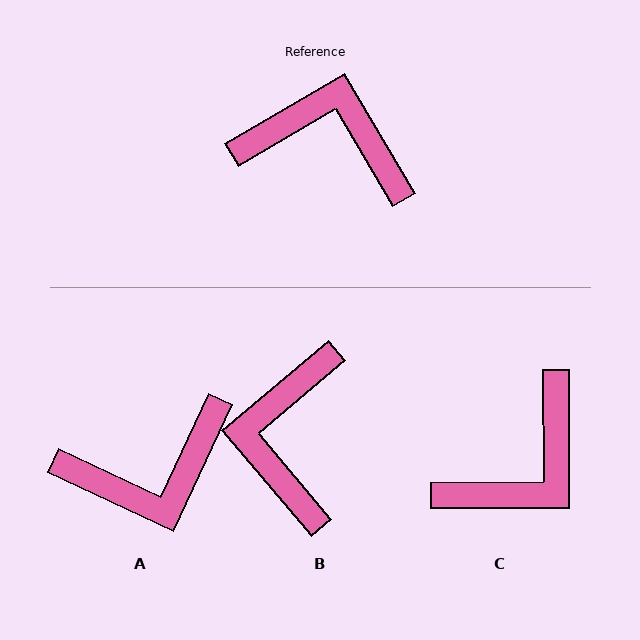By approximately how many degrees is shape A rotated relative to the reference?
Approximately 145 degrees clockwise.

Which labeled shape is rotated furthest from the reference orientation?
A, about 145 degrees away.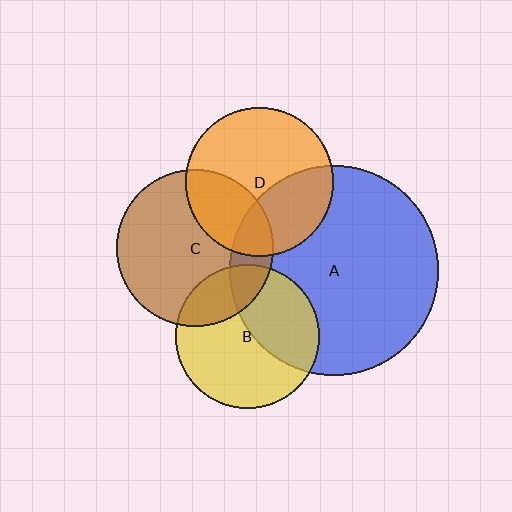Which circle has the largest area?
Circle A (blue).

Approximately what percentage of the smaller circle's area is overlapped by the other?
Approximately 40%.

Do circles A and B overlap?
Yes.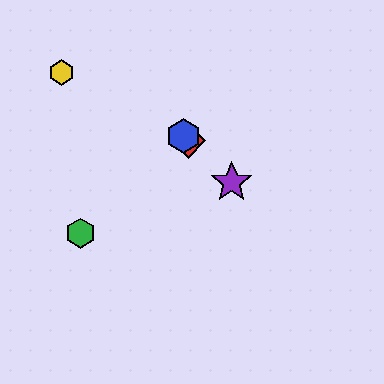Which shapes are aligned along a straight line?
The red diamond, the blue hexagon, the purple star are aligned along a straight line.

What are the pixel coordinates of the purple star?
The purple star is at (232, 182).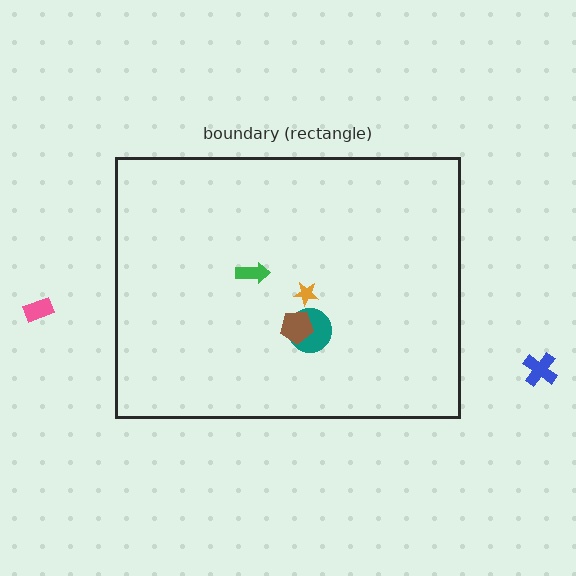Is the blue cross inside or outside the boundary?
Outside.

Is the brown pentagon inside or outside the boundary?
Inside.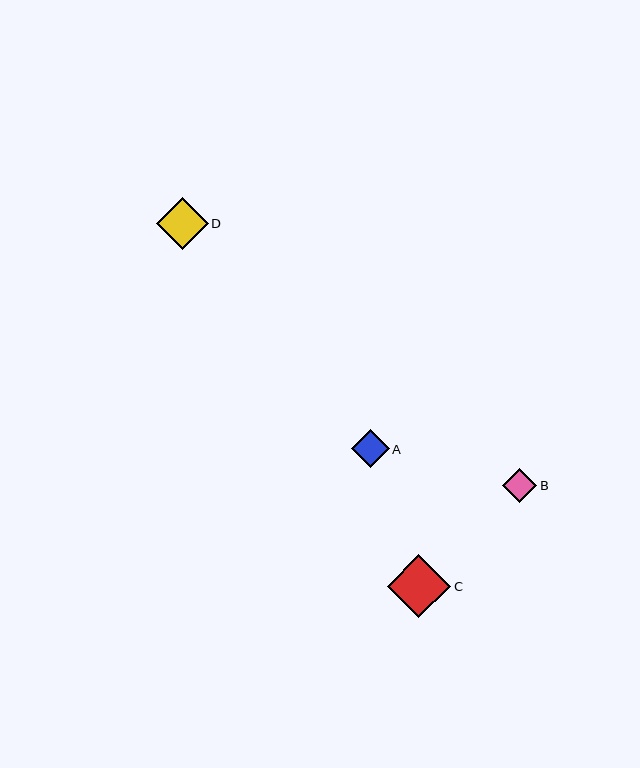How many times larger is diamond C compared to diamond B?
Diamond C is approximately 1.9 times the size of diamond B.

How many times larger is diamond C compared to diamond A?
Diamond C is approximately 1.7 times the size of diamond A.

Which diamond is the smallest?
Diamond B is the smallest with a size of approximately 34 pixels.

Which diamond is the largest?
Diamond C is the largest with a size of approximately 63 pixels.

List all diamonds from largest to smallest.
From largest to smallest: C, D, A, B.